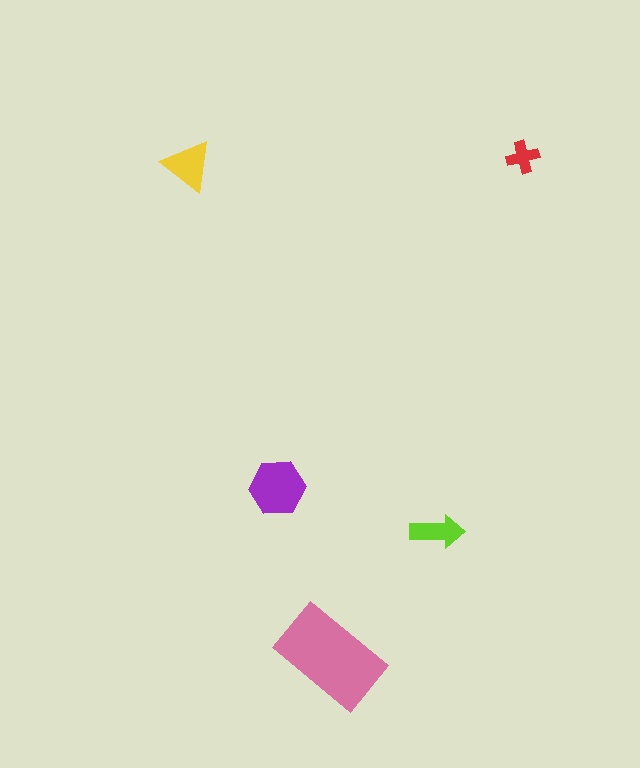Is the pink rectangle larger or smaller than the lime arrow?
Larger.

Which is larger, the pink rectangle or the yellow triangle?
The pink rectangle.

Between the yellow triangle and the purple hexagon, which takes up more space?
The purple hexagon.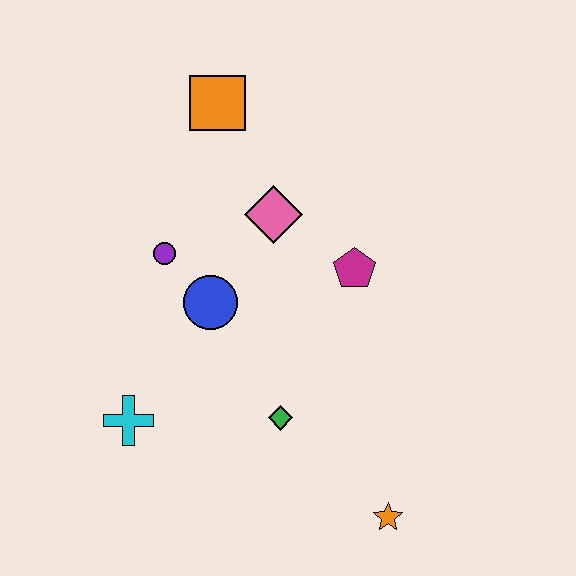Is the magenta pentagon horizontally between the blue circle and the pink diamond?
No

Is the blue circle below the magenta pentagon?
Yes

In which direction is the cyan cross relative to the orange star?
The cyan cross is to the left of the orange star.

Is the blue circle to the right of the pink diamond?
No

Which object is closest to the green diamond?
The blue circle is closest to the green diamond.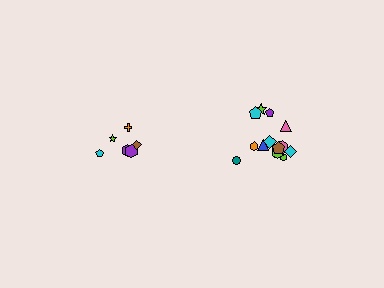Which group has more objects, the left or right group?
The right group.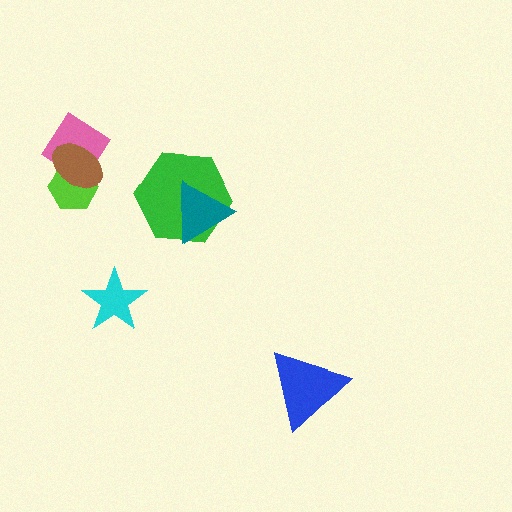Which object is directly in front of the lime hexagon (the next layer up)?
The pink diamond is directly in front of the lime hexagon.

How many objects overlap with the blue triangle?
0 objects overlap with the blue triangle.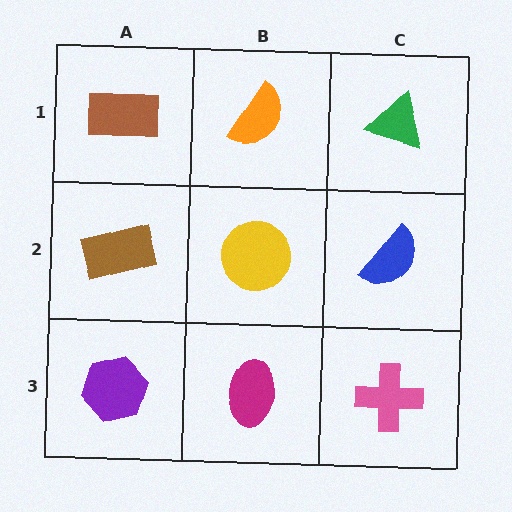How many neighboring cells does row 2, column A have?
3.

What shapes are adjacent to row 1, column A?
A brown rectangle (row 2, column A), an orange semicircle (row 1, column B).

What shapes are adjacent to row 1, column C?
A blue semicircle (row 2, column C), an orange semicircle (row 1, column B).